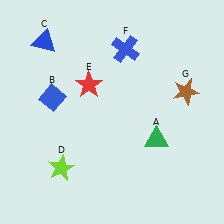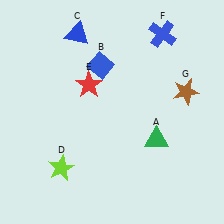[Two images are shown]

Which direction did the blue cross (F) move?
The blue cross (F) moved right.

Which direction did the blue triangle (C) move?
The blue triangle (C) moved right.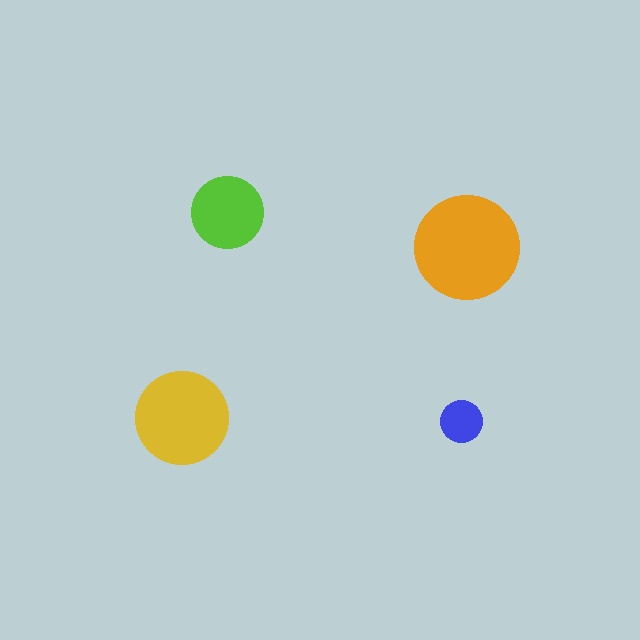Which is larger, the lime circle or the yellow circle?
The yellow one.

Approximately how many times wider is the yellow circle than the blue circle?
About 2 times wider.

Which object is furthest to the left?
The yellow circle is leftmost.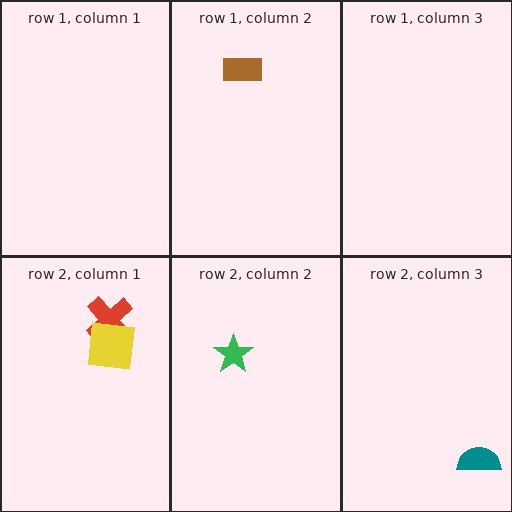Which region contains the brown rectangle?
The row 1, column 2 region.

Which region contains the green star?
The row 2, column 2 region.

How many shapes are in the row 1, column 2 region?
1.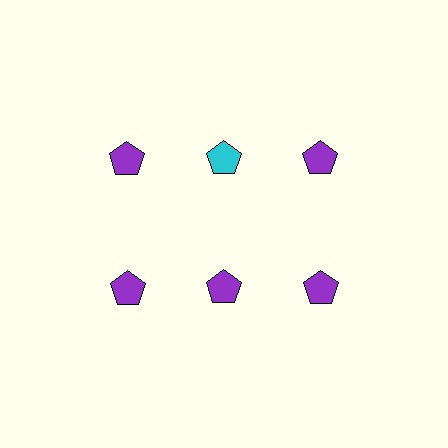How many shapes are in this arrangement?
There are 6 shapes arranged in a grid pattern.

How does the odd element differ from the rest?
It has a different color: cyan instead of purple.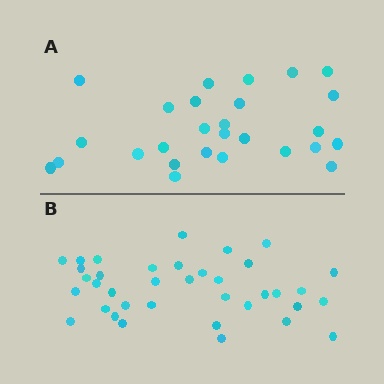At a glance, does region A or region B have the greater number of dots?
Region B (the bottom region) has more dots.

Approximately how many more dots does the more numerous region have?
Region B has roughly 10 or so more dots than region A.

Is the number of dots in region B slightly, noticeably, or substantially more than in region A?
Region B has noticeably more, but not dramatically so. The ratio is roughly 1.4 to 1.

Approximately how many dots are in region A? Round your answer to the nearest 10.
About 30 dots. (The exact count is 27, which rounds to 30.)